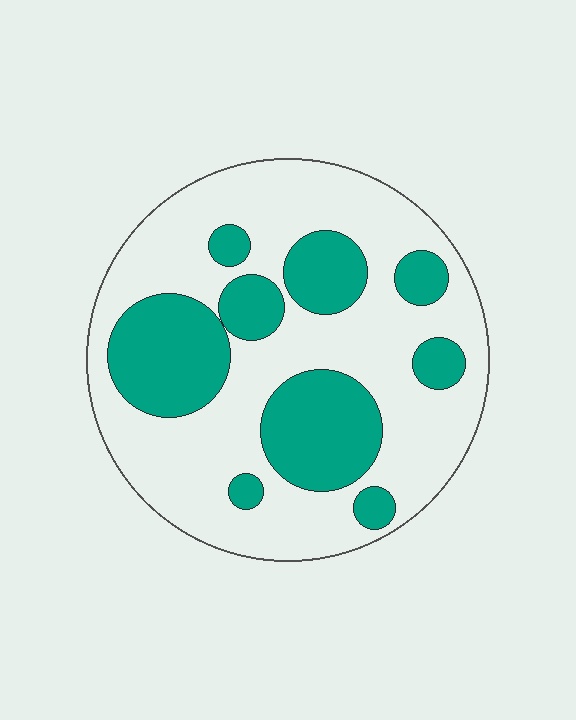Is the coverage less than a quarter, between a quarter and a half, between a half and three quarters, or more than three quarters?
Between a quarter and a half.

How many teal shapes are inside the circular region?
9.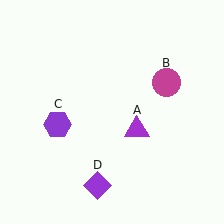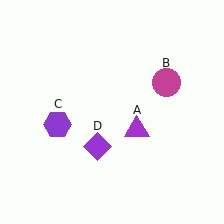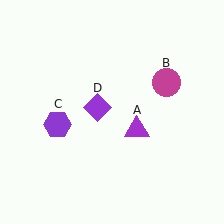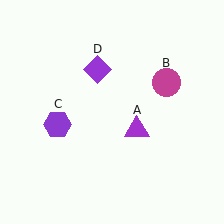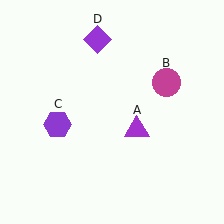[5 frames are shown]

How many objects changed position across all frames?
1 object changed position: purple diamond (object D).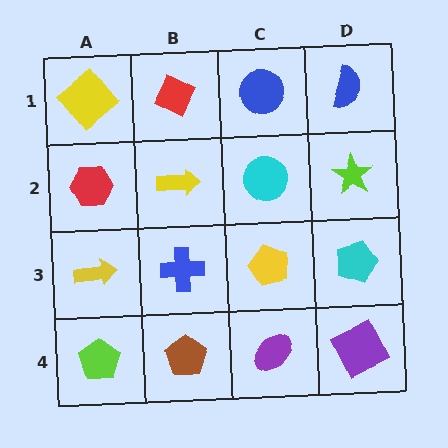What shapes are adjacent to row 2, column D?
A blue semicircle (row 1, column D), a cyan pentagon (row 3, column D), a cyan circle (row 2, column C).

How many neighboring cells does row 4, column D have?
2.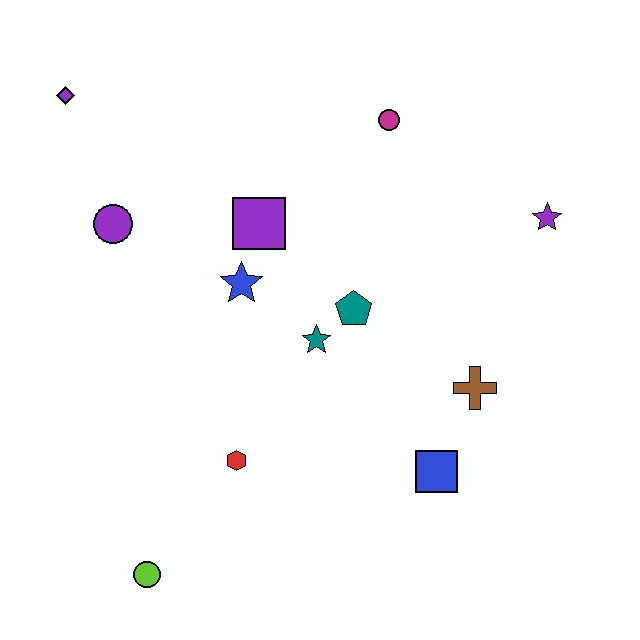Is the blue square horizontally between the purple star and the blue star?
Yes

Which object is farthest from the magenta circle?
The lime circle is farthest from the magenta circle.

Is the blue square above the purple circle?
No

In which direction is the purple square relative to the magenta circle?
The purple square is to the left of the magenta circle.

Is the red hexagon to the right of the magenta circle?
No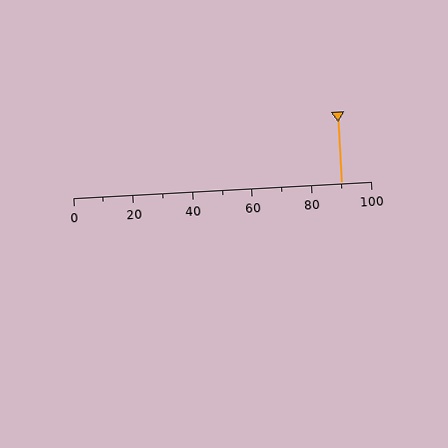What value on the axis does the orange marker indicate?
The marker indicates approximately 90.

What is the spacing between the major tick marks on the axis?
The major ticks are spaced 20 apart.